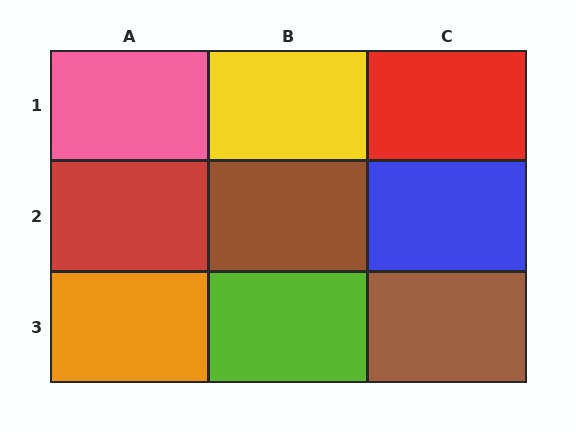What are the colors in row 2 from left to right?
Red, brown, blue.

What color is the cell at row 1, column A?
Pink.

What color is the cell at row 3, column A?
Orange.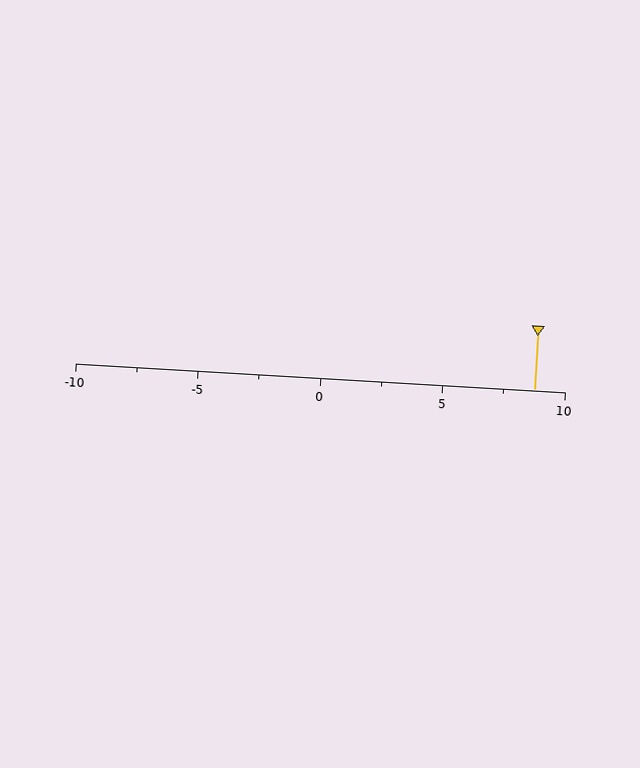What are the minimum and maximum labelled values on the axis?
The axis runs from -10 to 10.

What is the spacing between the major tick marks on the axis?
The major ticks are spaced 5 apart.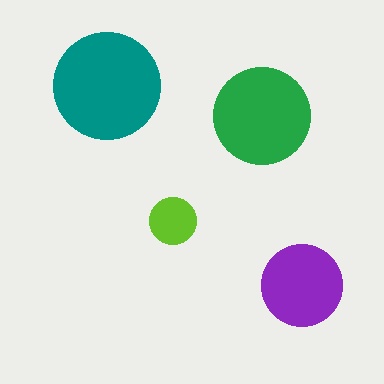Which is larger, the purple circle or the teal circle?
The teal one.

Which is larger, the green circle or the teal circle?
The teal one.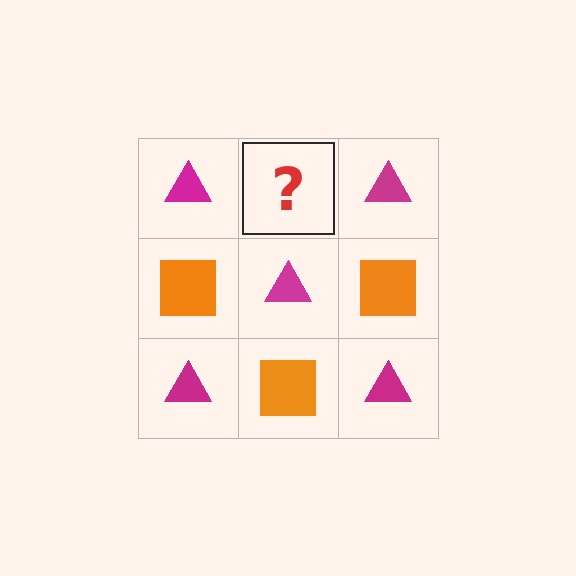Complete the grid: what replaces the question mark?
The question mark should be replaced with an orange square.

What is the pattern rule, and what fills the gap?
The rule is that it alternates magenta triangle and orange square in a checkerboard pattern. The gap should be filled with an orange square.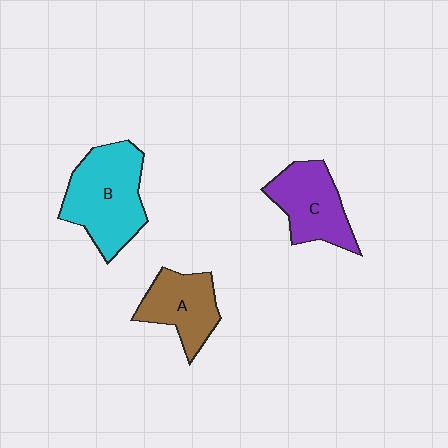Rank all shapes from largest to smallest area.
From largest to smallest: B (cyan), C (purple), A (brown).